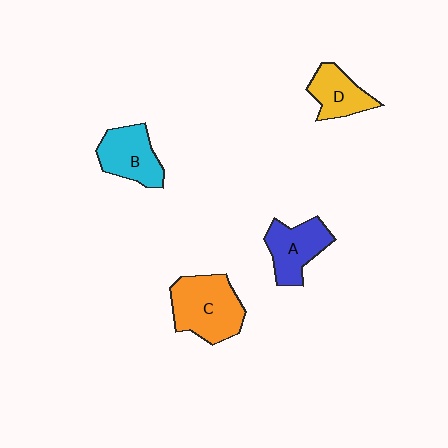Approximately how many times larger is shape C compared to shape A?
Approximately 1.4 times.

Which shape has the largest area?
Shape C (orange).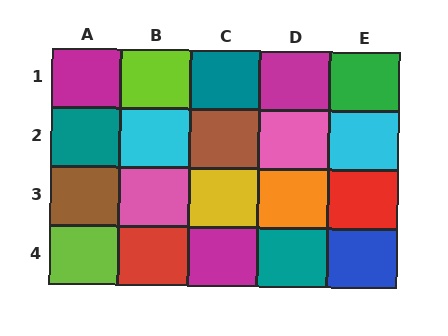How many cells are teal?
3 cells are teal.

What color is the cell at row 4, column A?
Lime.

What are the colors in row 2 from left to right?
Teal, cyan, brown, pink, cyan.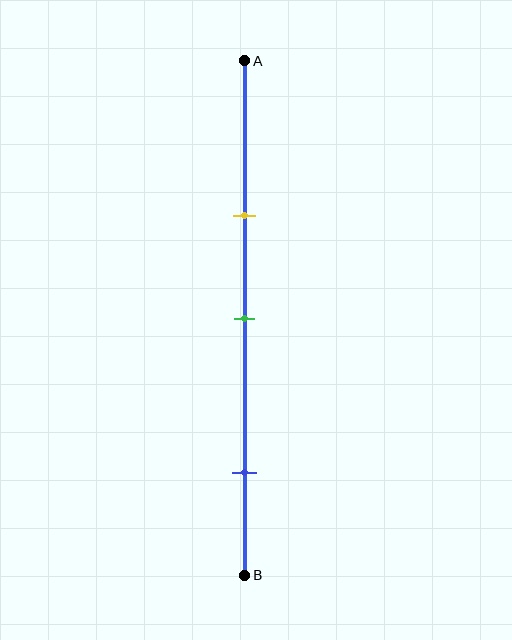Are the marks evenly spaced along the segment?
No, the marks are not evenly spaced.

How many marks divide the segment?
There are 3 marks dividing the segment.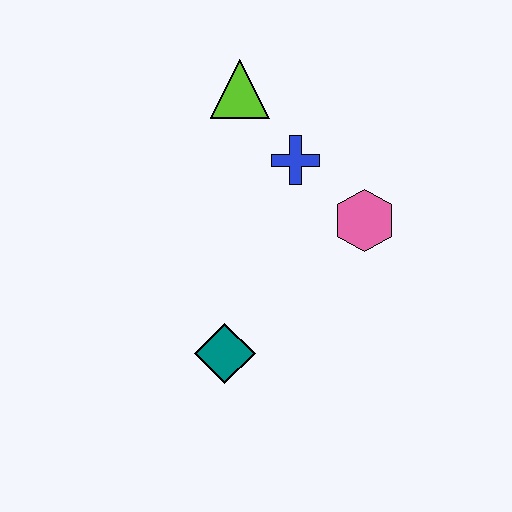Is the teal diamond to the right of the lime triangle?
No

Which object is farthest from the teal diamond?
The lime triangle is farthest from the teal diamond.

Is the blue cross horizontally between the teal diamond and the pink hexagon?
Yes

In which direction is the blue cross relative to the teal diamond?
The blue cross is above the teal diamond.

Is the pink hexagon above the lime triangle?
No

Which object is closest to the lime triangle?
The blue cross is closest to the lime triangle.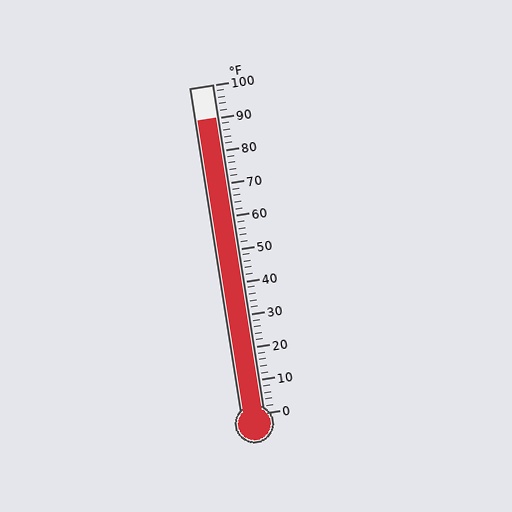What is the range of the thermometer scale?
The thermometer scale ranges from 0°F to 100°F.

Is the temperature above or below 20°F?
The temperature is above 20°F.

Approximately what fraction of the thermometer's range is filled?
The thermometer is filled to approximately 90% of its range.